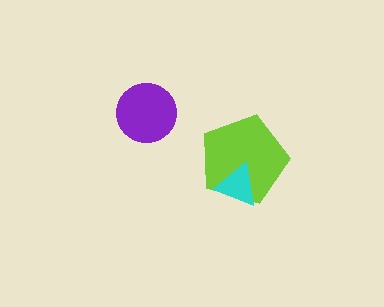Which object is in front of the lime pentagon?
The cyan triangle is in front of the lime pentagon.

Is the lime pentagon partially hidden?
Yes, it is partially covered by another shape.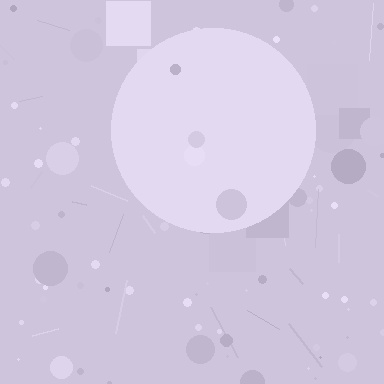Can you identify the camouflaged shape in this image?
The camouflaged shape is a circle.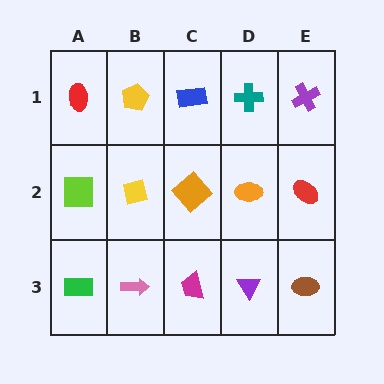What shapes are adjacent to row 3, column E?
A red ellipse (row 2, column E), a purple triangle (row 3, column D).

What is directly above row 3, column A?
A lime square.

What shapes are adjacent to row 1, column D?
An orange ellipse (row 2, column D), a blue rectangle (row 1, column C), a purple cross (row 1, column E).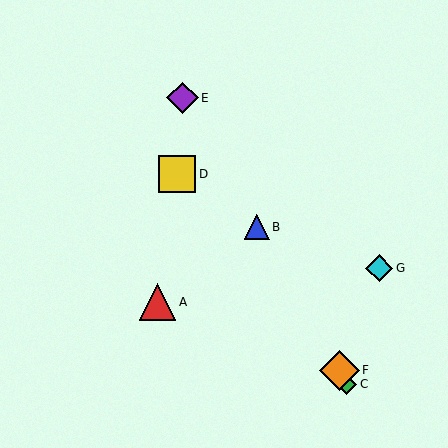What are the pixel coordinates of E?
Object E is at (182, 98).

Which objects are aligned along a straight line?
Objects B, C, E, F are aligned along a straight line.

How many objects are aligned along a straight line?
4 objects (B, C, E, F) are aligned along a straight line.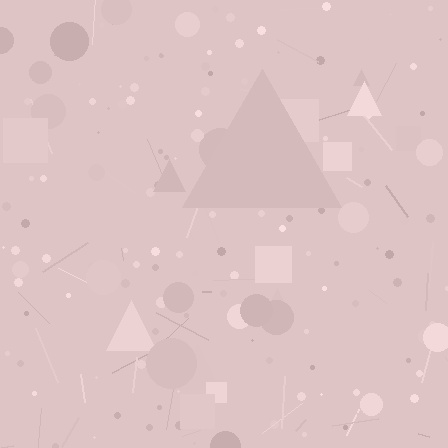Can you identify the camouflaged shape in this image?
The camouflaged shape is a triangle.